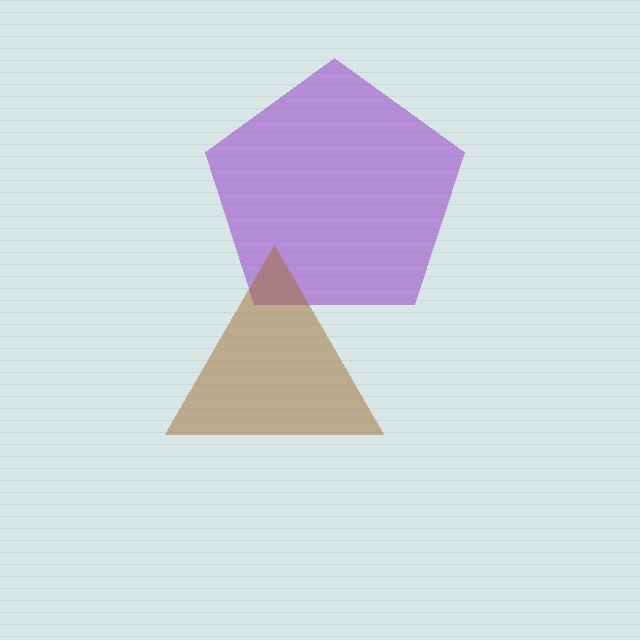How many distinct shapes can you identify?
There are 2 distinct shapes: a purple pentagon, a brown triangle.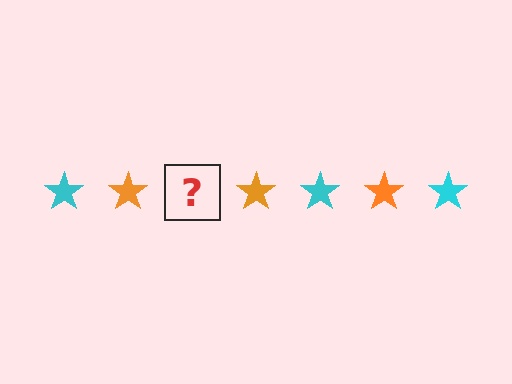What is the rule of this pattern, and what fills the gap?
The rule is that the pattern cycles through cyan, orange stars. The gap should be filled with a cyan star.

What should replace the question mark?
The question mark should be replaced with a cyan star.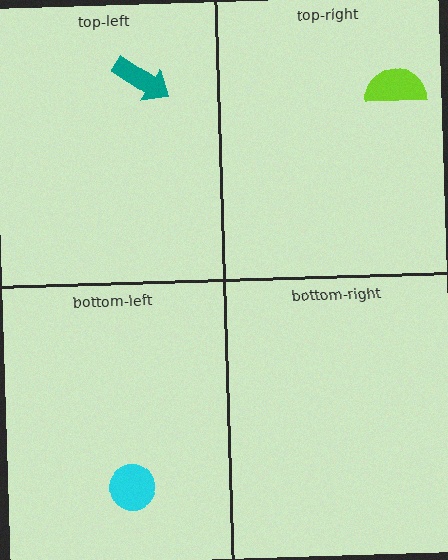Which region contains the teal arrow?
The top-left region.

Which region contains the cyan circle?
The bottom-left region.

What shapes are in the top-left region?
The teal arrow.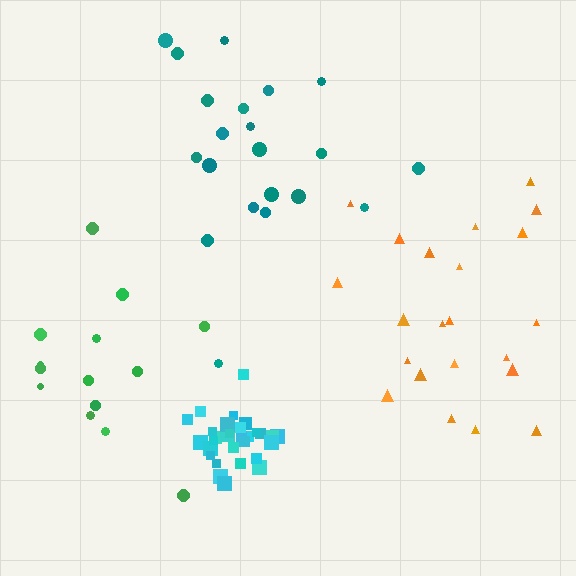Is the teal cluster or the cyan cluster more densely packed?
Cyan.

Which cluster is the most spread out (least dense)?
Green.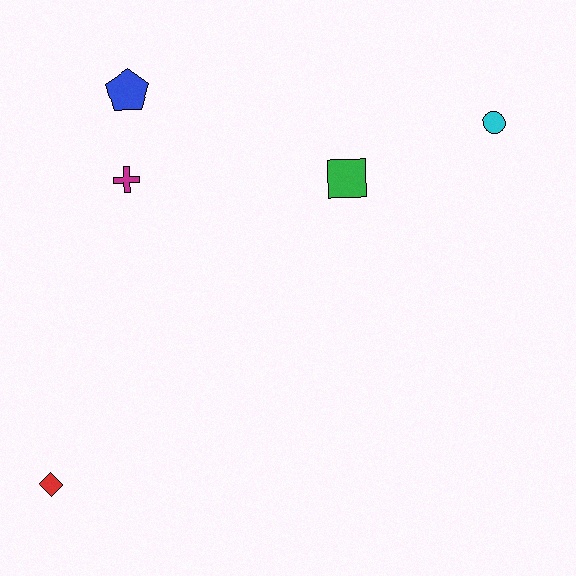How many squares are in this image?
There is 1 square.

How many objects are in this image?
There are 5 objects.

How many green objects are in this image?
There is 1 green object.